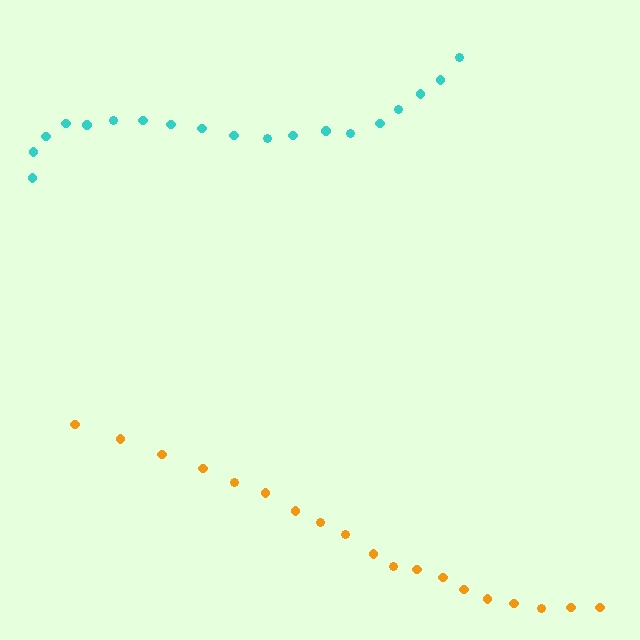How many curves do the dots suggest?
There are 2 distinct paths.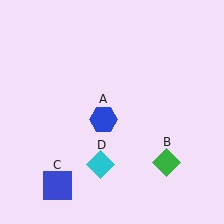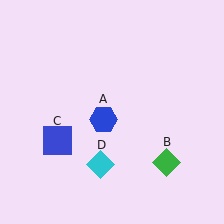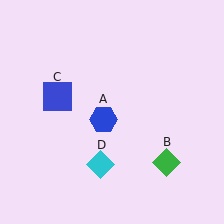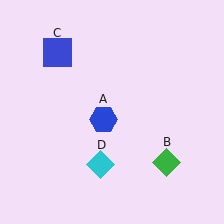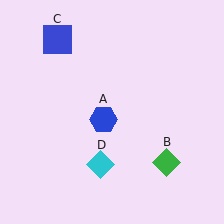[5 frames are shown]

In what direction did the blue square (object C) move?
The blue square (object C) moved up.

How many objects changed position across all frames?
1 object changed position: blue square (object C).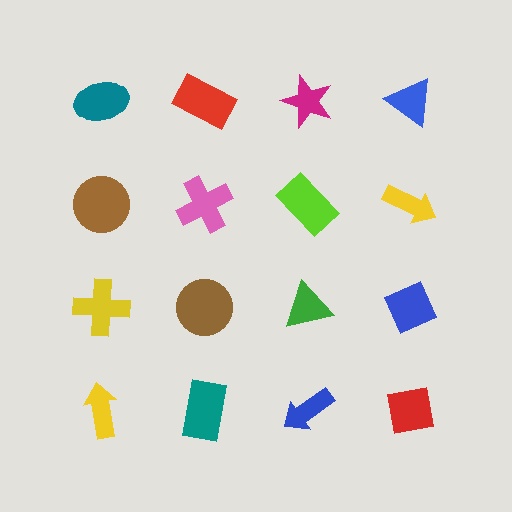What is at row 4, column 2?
A teal rectangle.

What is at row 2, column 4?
A yellow arrow.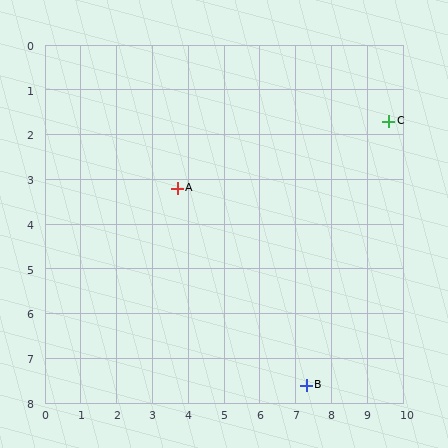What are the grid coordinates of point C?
Point C is at approximately (9.6, 1.7).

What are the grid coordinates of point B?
Point B is at approximately (7.3, 7.6).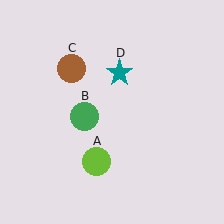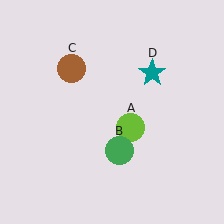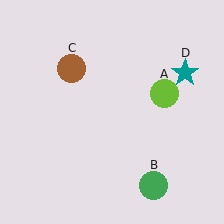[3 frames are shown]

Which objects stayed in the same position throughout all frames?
Brown circle (object C) remained stationary.